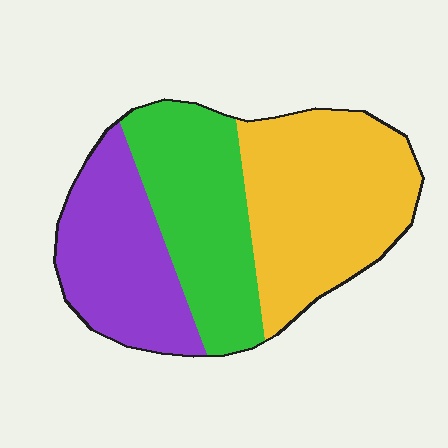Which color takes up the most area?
Yellow, at roughly 40%.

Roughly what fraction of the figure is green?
Green takes up between a sixth and a third of the figure.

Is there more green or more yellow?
Yellow.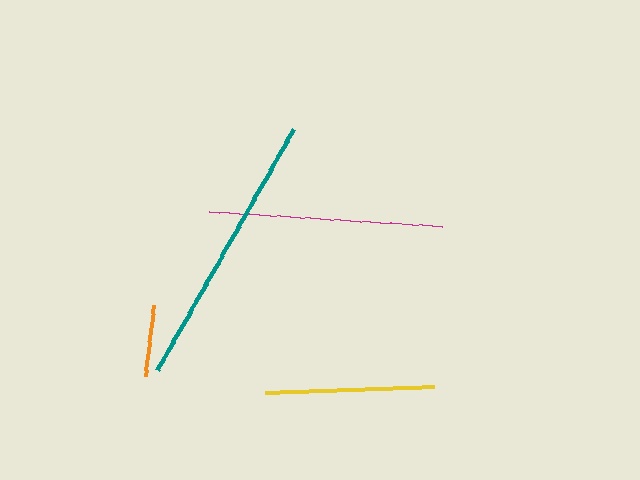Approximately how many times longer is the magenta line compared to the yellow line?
The magenta line is approximately 1.4 times the length of the yellow line.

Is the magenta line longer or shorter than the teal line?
The teal line is longer than the magenta line.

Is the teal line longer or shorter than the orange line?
The teal line is longer than the orange line.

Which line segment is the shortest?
The orange line is the shortest at approximately 73 pixels.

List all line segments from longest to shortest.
From longest to shortest: teal, magenta, yellow, orange.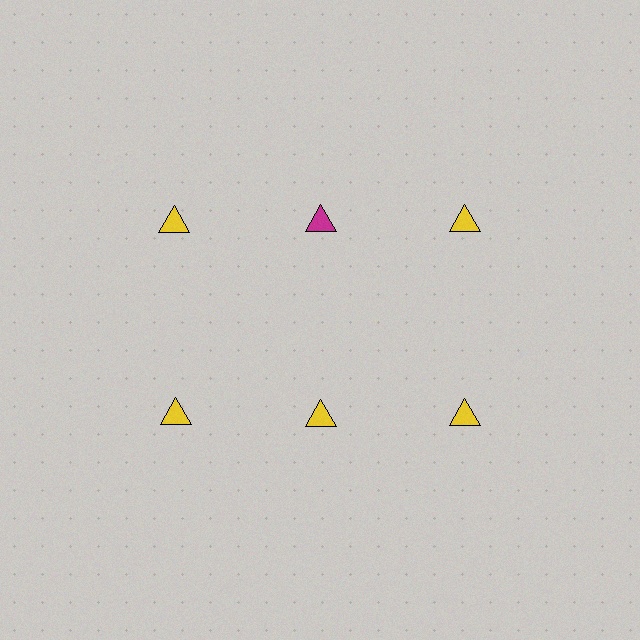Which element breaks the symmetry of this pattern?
The magenta triangle in the top row, second from left column breaks the symmetry. All other shapes are yellow triangles.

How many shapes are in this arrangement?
There are 6 shapes arranged in a grid pattern.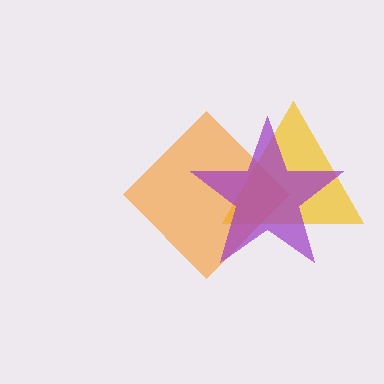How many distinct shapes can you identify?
There are 3 distinct shapes: a yellow triangle, an orange diamond, a purple star.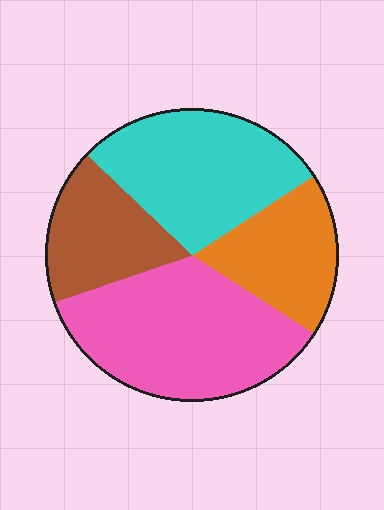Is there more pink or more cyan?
Pink.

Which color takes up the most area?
Pink, at roughly 35%.